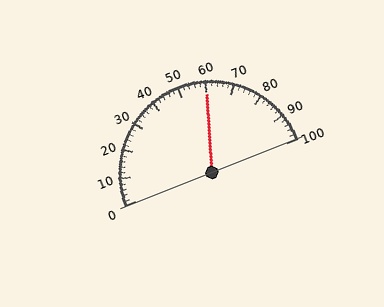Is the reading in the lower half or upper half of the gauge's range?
The reading is in the upper half of the range (0 to 100).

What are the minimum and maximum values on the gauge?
The gauge ranges from 0 to 100.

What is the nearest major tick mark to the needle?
The nearest major tick mark is 60.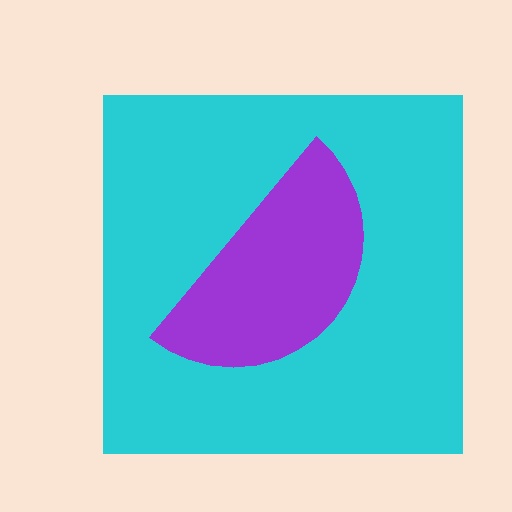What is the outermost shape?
The cyan square.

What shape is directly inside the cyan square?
The purple semicircle.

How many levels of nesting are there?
2.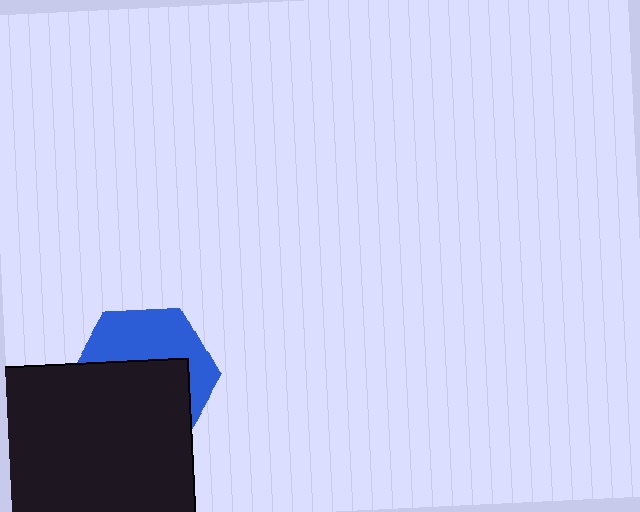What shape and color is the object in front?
The object in front is a black square.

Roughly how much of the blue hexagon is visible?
A small part of it is visible (roughly 43%).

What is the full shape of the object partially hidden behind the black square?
The partially hidden object is a blue hexagon.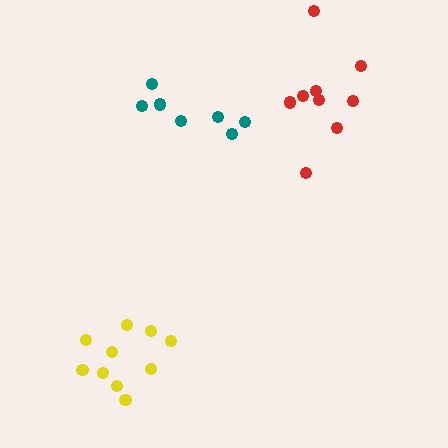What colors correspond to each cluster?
The clusters are colored: teal, yellow, red.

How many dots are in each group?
Group 1: 7 dots, Group 2: 10 dots, Group 3: 9 dots (26 total).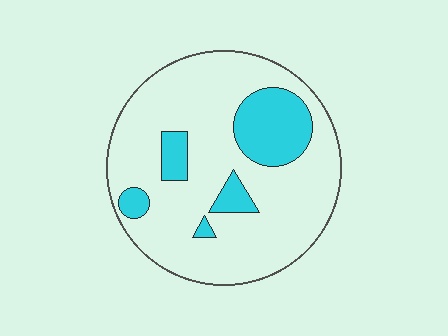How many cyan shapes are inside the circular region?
5.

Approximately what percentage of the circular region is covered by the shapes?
Approximately 20%.